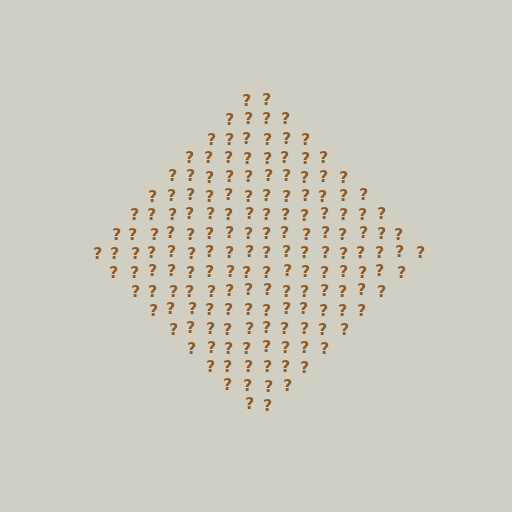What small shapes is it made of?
It is made of small question marks.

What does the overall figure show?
The overall figure shows a diamond.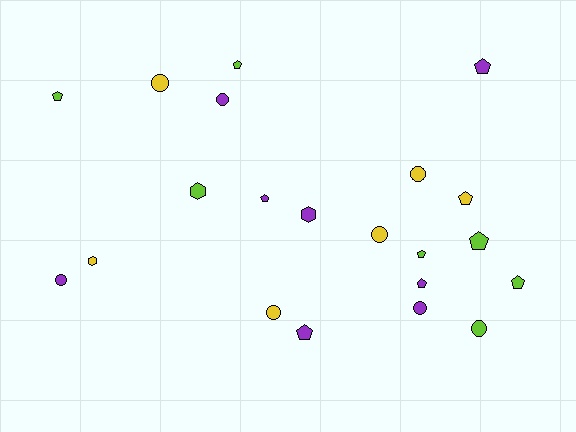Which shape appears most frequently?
Pentagon, with 10 objects.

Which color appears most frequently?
Purple, with 8 objects.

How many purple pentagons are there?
There are 4 purple pentagons.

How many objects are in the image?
There are 21 objects.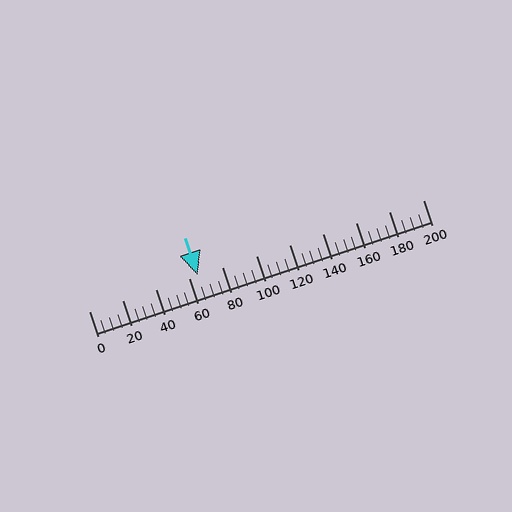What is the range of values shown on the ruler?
The ruler shows values from 0 to 200.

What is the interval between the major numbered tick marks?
The major tick marks are spaced 20 units apart.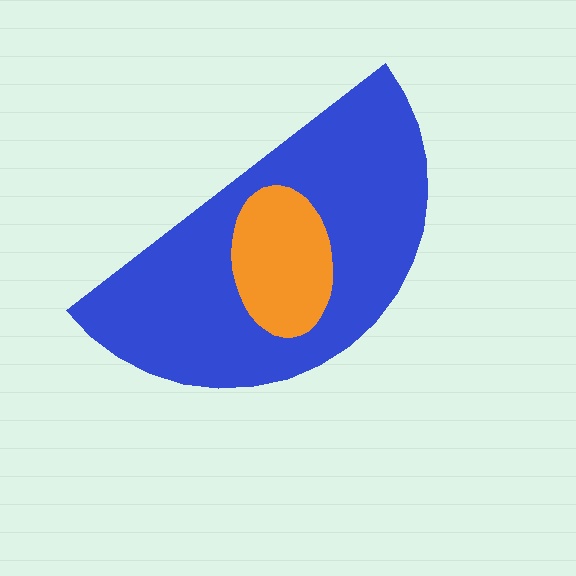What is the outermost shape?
The blue semicircle.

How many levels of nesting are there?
2.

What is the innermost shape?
The orange ellipse.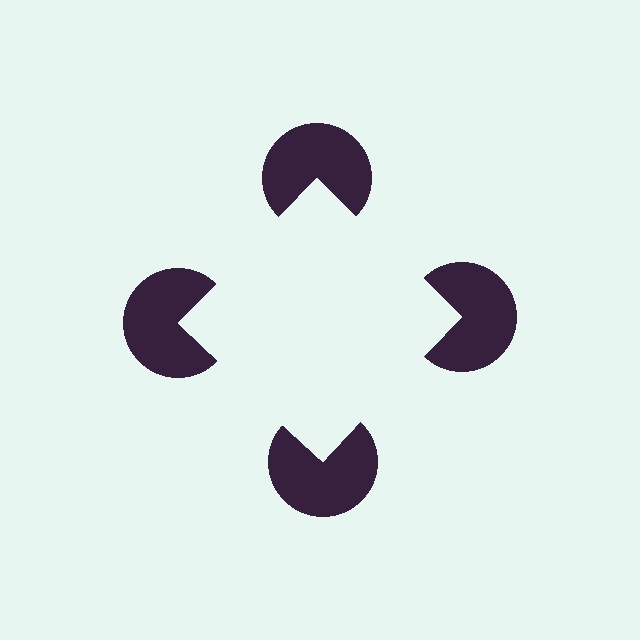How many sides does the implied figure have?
4 sides.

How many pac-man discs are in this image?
There are 4 — one at each vertex of the illusory square.